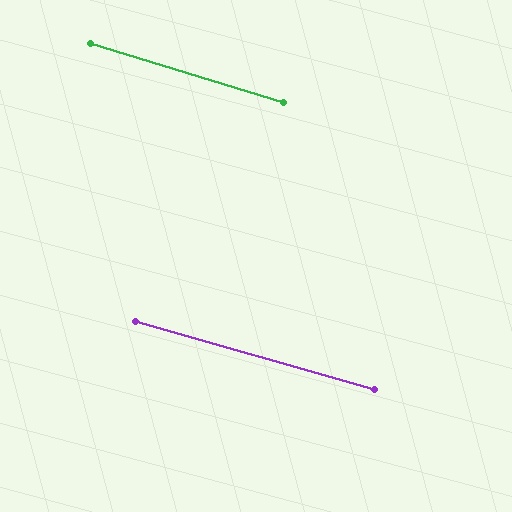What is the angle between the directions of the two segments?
Approximately 1 degree.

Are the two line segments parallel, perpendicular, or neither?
Parallel — their directions differ by only 1.1°.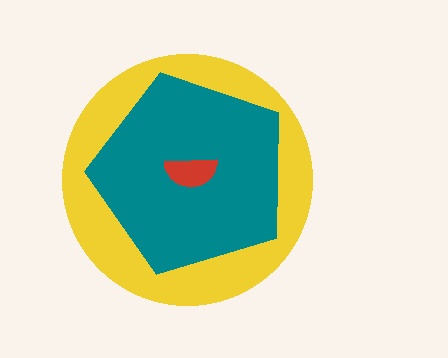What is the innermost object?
The red semicircle.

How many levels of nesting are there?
3.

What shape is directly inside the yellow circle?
The teal pentagon.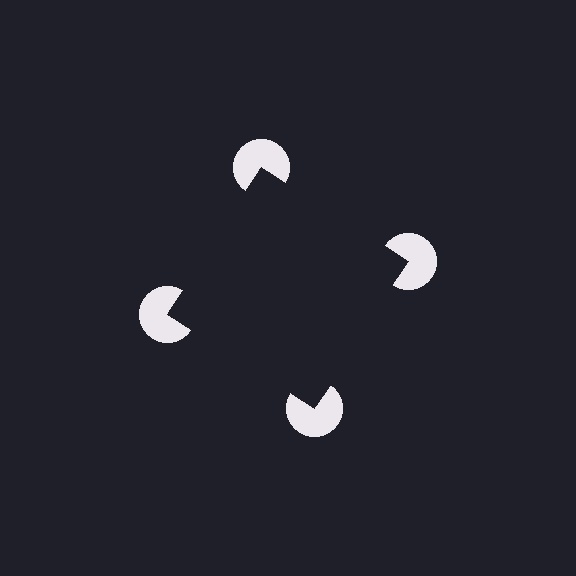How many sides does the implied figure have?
4 sides.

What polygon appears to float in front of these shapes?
An illusory square — its edges are inferred from the aligned wedge cuts in the pac-man discs, not physically drawn.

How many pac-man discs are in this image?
There are 4 — one at each vertex of the illusory square.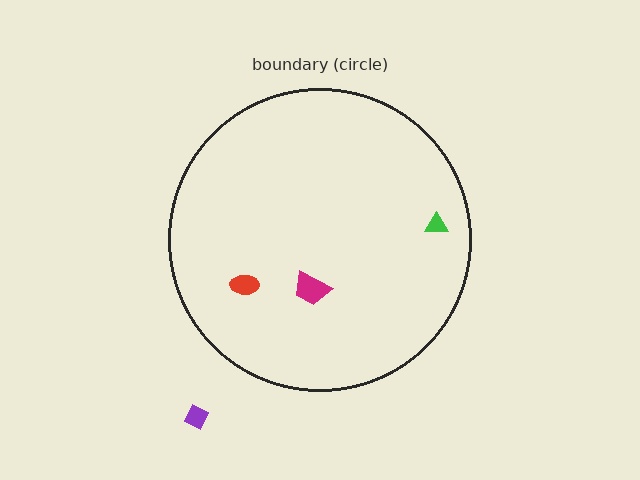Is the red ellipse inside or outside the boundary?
Inside.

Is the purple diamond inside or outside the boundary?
Outside.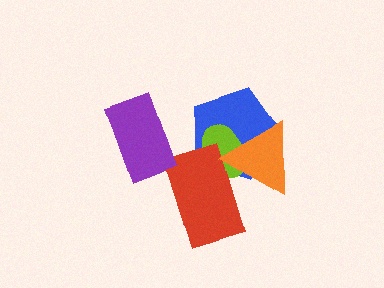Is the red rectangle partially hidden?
Yes, it is partially covered by another shape.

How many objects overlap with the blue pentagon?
3 objects overlap with the blue pentagon.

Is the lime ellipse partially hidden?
Yes, it is partially covered by another shape.